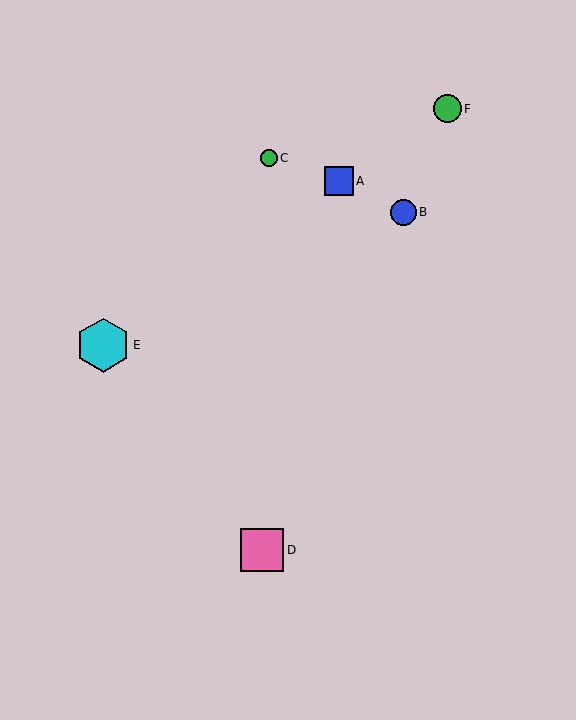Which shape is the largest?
The cyan hexagon (labeled E) is the largest.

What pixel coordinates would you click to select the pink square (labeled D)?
Click at (262, 550) to select the pink square D.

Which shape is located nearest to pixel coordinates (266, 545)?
The pink square (labeled D) at (262, 550) is nearest to that location.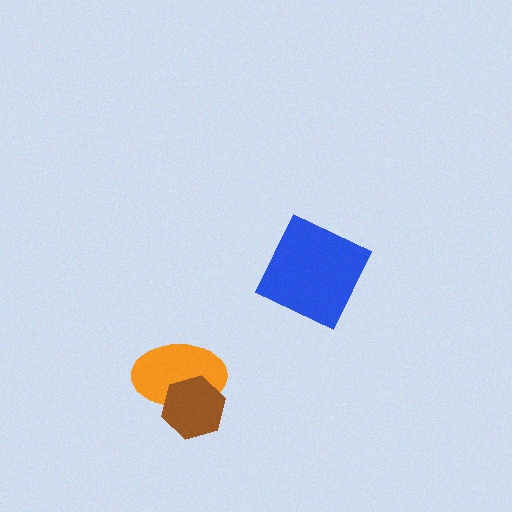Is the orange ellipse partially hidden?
Yes, it is partially covered by another shape.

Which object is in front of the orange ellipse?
The brown hexagon is in front of the orange ellipse.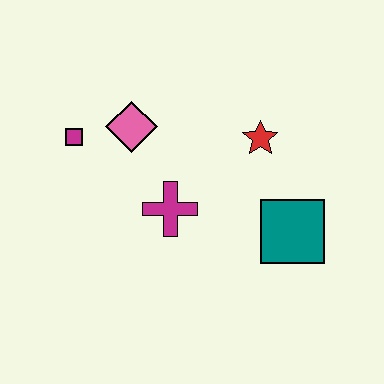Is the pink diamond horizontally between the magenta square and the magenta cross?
Yes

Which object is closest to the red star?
The teal square is closest to the red star.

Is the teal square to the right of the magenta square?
Yes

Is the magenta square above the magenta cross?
Yes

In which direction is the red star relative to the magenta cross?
The red star is to the right of the magenta cross.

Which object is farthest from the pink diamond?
The teal square is farthest from the pink diamond.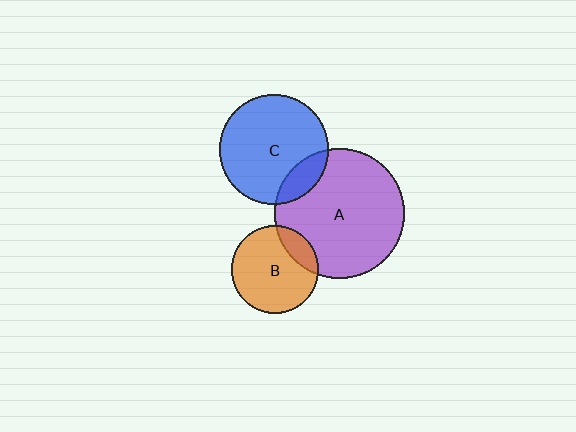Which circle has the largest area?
Circle A (purple).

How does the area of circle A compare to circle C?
Approximately 1.4 times.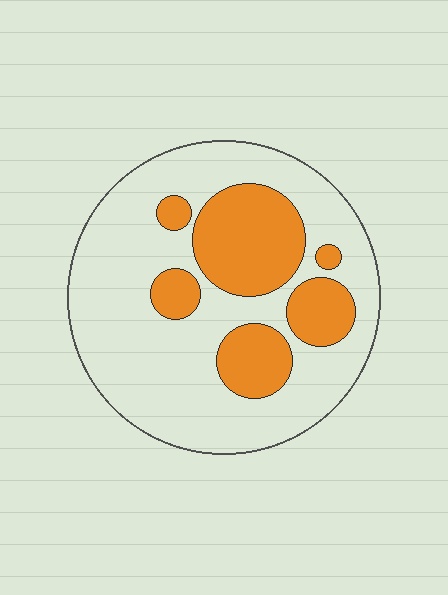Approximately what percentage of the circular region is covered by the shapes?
Approximately 30%.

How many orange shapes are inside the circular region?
6.